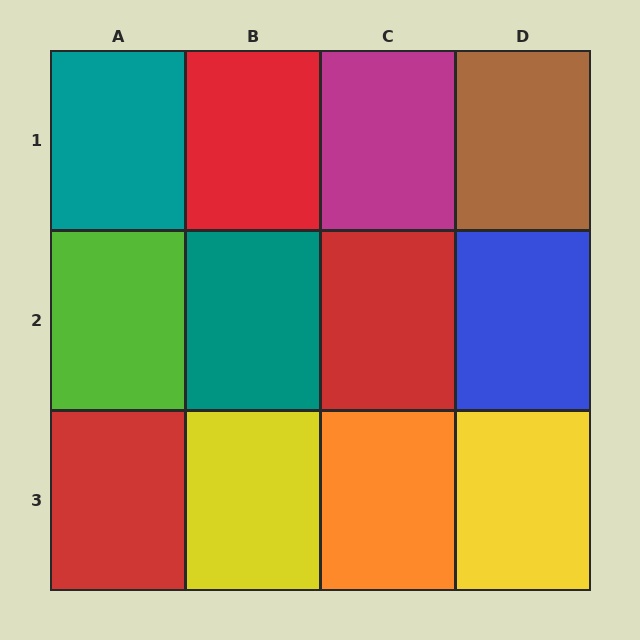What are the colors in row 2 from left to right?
Lime, teal, red, blue.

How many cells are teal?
2 cells are teal.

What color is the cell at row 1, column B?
Red.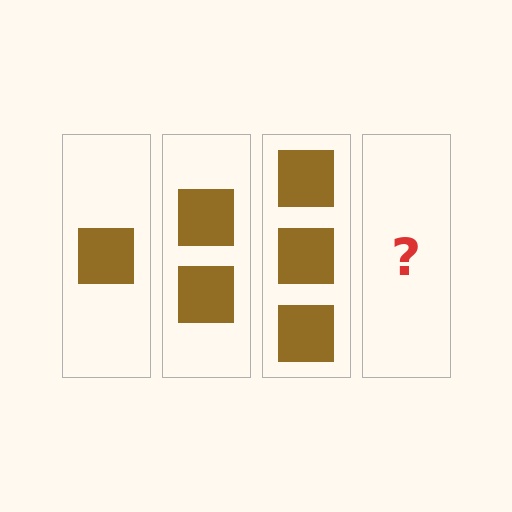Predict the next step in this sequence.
The next step is 4 squares.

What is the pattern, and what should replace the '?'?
The pattern is that each step adds one more square. The '?' should be 4 squares.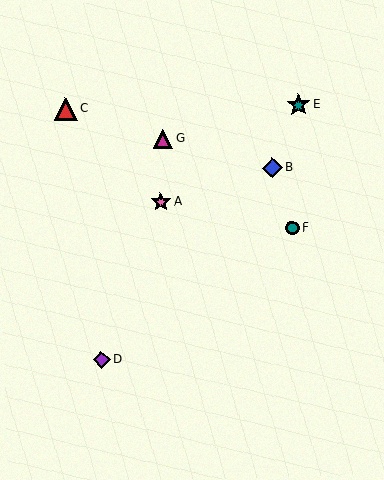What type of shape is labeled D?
Shape D is a purple diamond.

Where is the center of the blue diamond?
The center of the blue diamond is at (272, 168).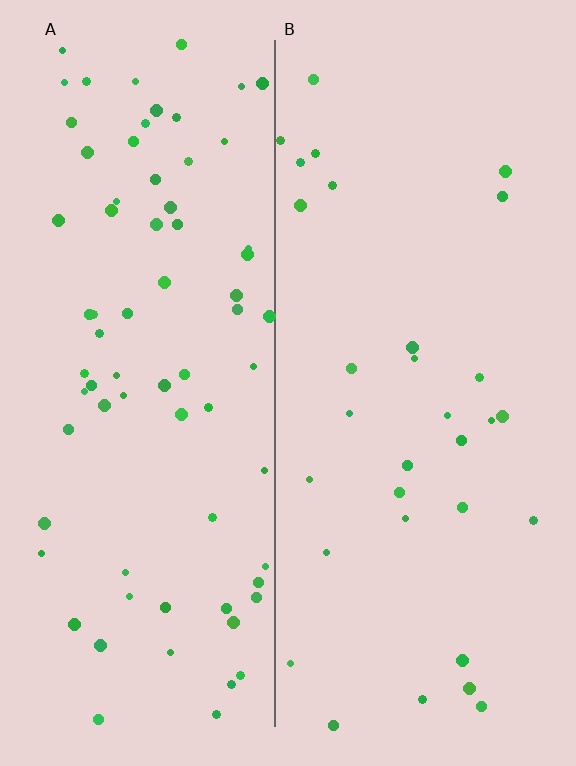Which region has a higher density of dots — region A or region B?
A (the left).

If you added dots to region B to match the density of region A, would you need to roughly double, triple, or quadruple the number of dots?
Approximately double.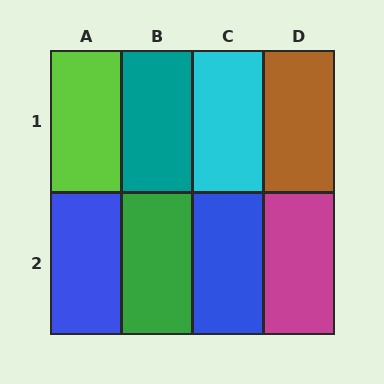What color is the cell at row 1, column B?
Teal.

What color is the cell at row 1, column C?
Cyan.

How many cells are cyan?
1 cell is cyan.